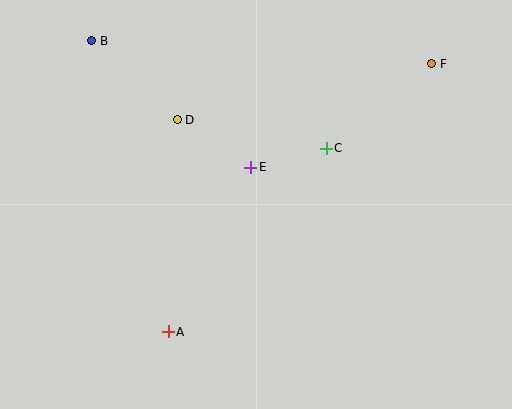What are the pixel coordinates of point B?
Point B is at (92, 41).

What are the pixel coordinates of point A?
Point A is at (168, 332).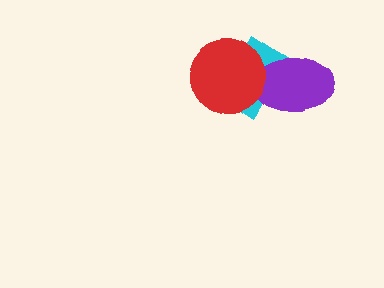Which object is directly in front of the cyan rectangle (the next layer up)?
The purple ellipse is directly in front of the cyan rectangle.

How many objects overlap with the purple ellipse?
2 objects overlap with the purple ellipse.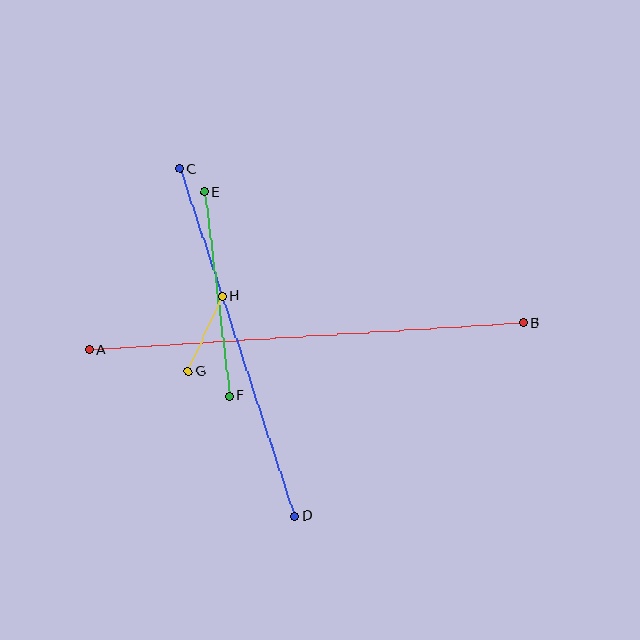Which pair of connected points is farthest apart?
Points A and B are farthest apart.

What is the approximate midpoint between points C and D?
The midpoint is at approximately (237, 343) pixels.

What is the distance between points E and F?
The distance is approximately 206 pixels.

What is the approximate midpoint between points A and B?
The midpoint is at approximately (306, 336) pixels.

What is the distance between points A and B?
The distance is approximately 435 pixels.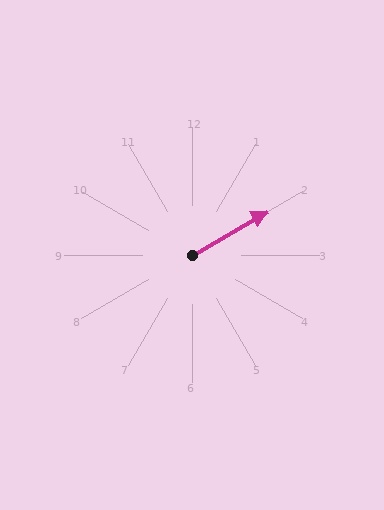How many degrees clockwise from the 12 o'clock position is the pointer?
Approximately 60 degrees.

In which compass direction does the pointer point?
Northeast.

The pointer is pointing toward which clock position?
Roughly 2 o'clock.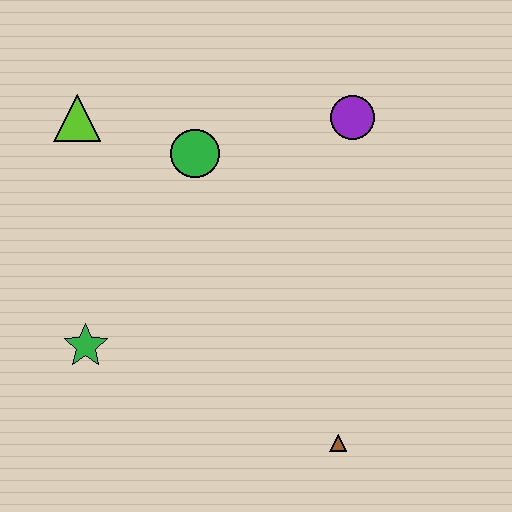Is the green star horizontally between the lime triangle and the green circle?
Yes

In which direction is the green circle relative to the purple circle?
The green circle is to the left of the purple circle.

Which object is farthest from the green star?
The purple circle is farthest from the green star.